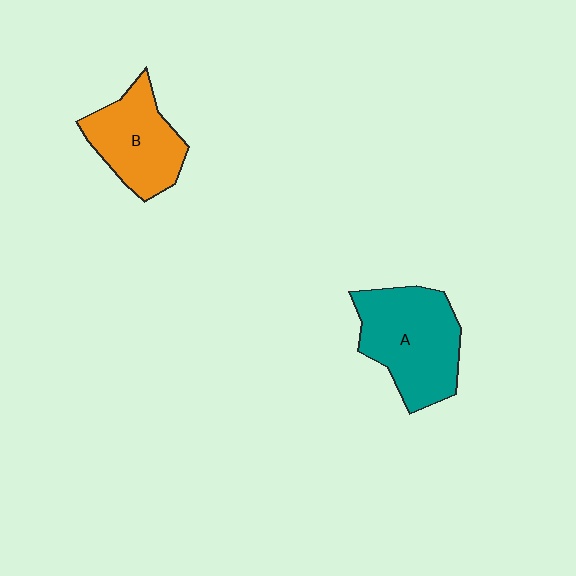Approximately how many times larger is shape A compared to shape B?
Approximately 1.3 times.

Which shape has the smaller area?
Shape B (orange).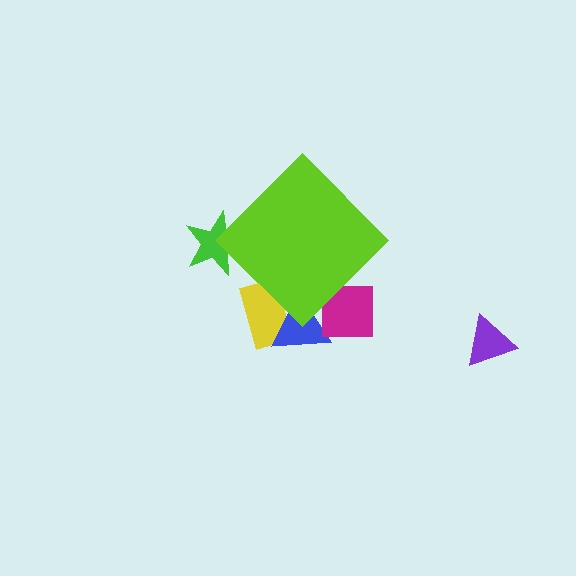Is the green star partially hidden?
Yes, the green star is partially hidden behind the lime diamond.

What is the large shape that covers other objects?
A lime diamond.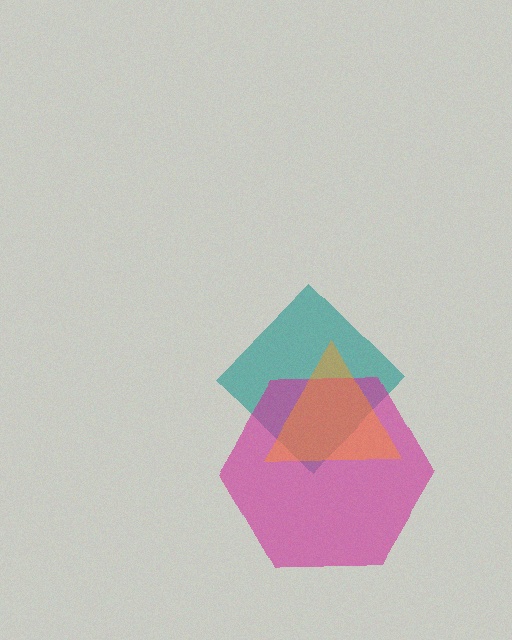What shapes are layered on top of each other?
The layered shapes are: a teal diamond, a magenta hexagon, an orange triangle.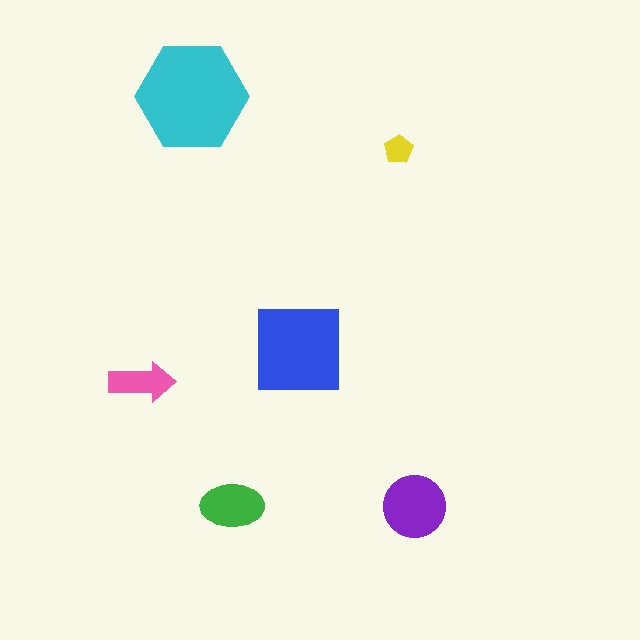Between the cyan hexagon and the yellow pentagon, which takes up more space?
The cyan hexagon.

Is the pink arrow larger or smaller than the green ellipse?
Smaller.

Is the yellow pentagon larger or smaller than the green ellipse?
Smaller.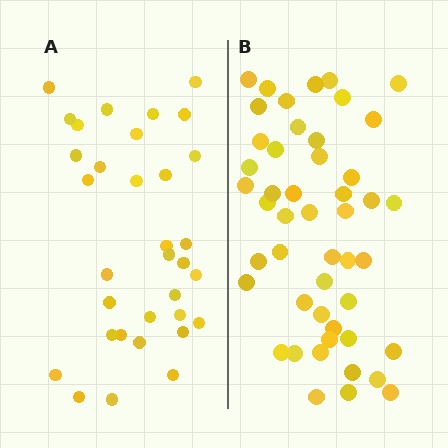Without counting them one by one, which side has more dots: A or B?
Region B (the right region) has more dots.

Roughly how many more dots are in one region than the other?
Region B has approximately 15 more dots than region A.